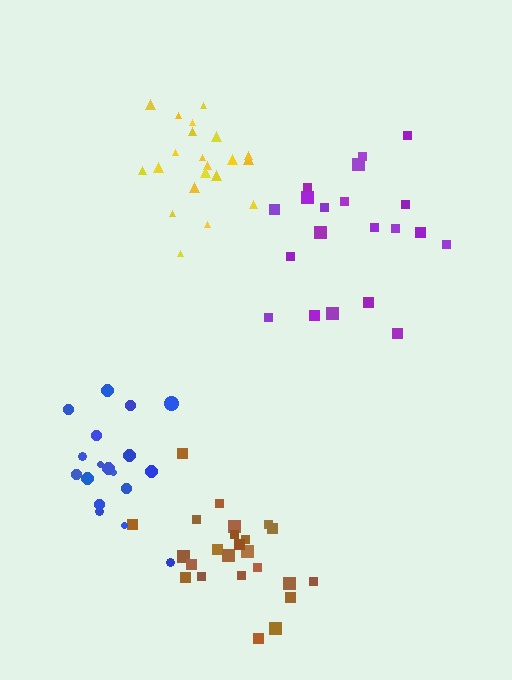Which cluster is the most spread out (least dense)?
Purple.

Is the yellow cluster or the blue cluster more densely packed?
Yellow.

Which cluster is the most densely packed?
Yellow.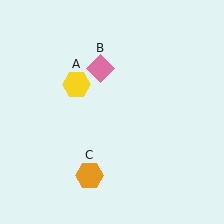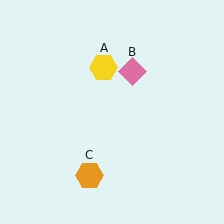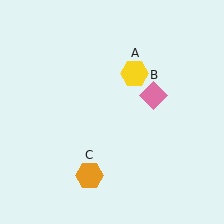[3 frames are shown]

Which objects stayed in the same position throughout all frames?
Orange hexagon (object C) remained stationary.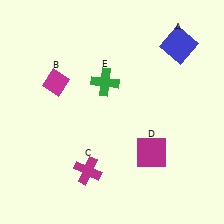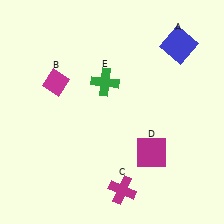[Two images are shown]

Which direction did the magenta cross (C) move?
The magenta cross (C) moved right.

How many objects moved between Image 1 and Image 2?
1 object moved between the two images.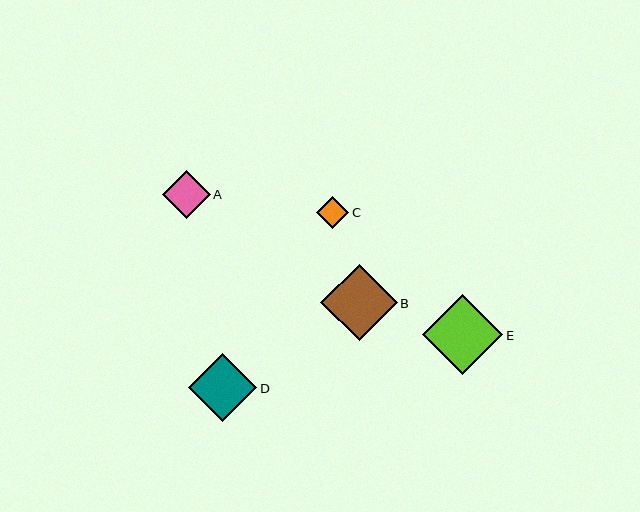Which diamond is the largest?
Diamond E is the largest with a size of approximately 80 pixels.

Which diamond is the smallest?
Diamond C is the smallest with a size of approximately 32 pixels.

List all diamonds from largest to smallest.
From largest to smallest: E, B, D, A, C.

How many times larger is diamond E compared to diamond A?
Diamond E is approximately 1.7 times the size of diamond A.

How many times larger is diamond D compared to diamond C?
Diamond D is approximately 2.1 times the size of diamond C.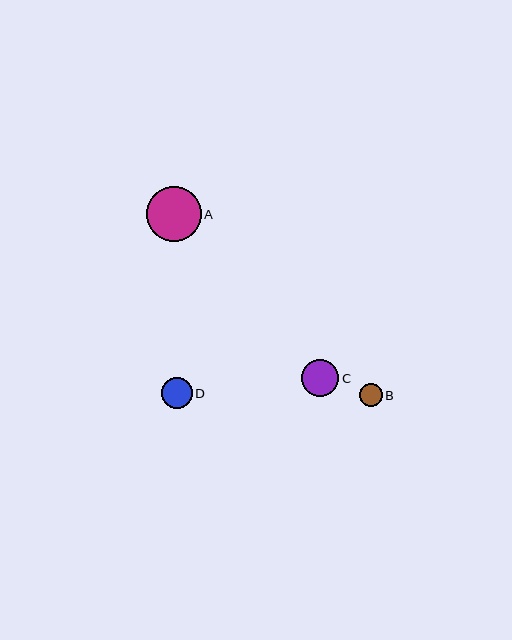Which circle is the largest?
Circle A is the largest with a size of approximately 55 pixels.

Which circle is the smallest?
Circle B is the smallest with a size of approximately 23 pixels.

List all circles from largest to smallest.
From largest to smallest: A, C, D, B.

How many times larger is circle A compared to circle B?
Circle A is approximately 2.4 times the size of circle B.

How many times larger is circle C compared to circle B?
Circle C is approximately 1.6 times the size of circle B.